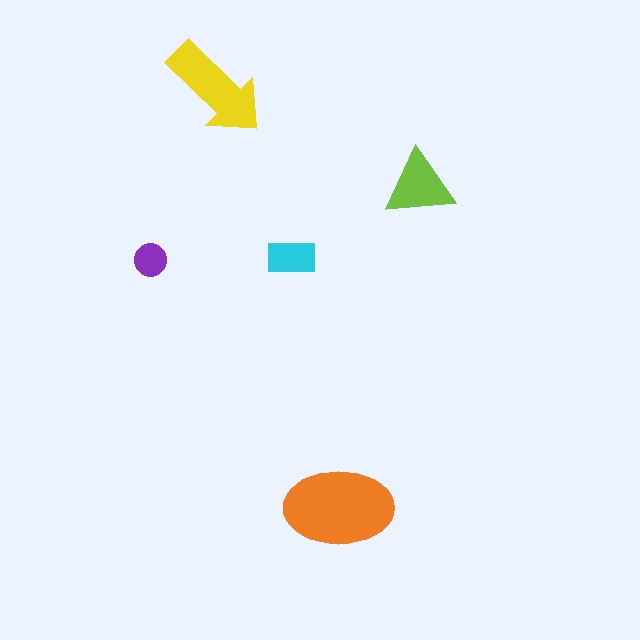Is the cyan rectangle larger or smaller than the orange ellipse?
Smaller.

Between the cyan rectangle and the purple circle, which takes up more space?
The cyan rectangle.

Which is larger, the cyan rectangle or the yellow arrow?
The yellow arrow.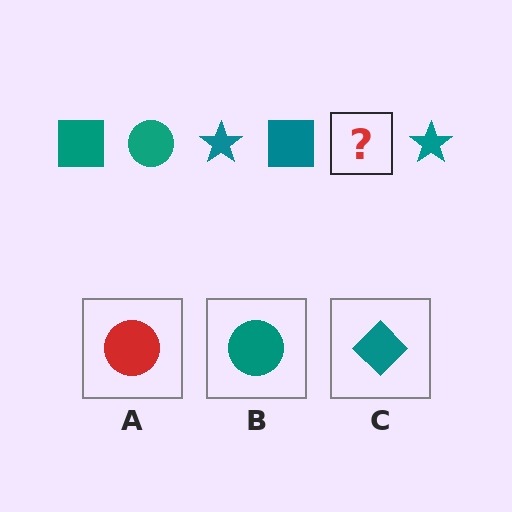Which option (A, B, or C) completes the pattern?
B.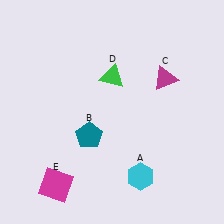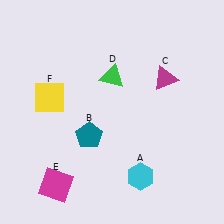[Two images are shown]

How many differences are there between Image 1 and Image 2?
There is 1 difference between the two images.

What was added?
A yellow square (F) was added in Image 2.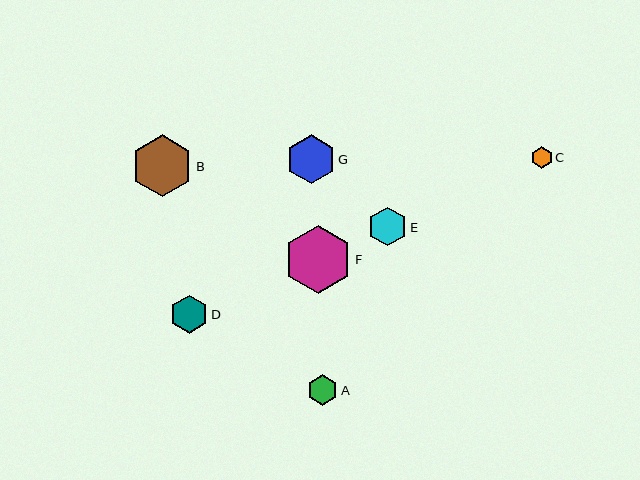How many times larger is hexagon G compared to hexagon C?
Hexagon G is approximately 2.3 times the size of hexagon C.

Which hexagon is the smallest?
Hexagon C is the smallest with a size of approximately 22 pixels.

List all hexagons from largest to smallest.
From largest to smallest: F, B, G, E, D, A, C.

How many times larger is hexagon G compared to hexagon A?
Hexagon G is approximately 1.6 times the size of hexagon A.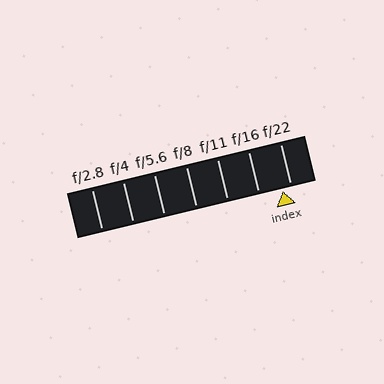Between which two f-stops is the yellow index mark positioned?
The index mark is between f/16 and f/22.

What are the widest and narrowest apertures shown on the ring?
The widest aperture shown is f/2.8 and the narrowest is f/22.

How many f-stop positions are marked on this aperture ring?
There are 7 f-stop positions marked.